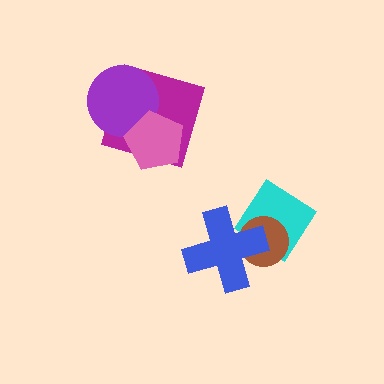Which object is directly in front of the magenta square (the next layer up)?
The purple circle is directly in front of the magenta square.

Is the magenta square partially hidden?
Yes, it is partially covered by another shape.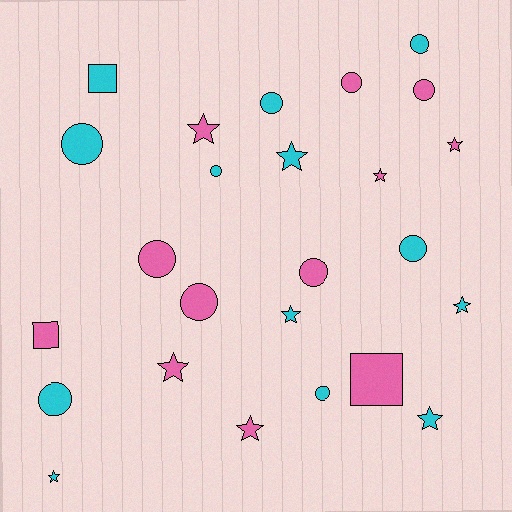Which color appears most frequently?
Cyan, with 13 objects.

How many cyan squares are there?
There is 1 cyan square.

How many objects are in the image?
There are 25 objects.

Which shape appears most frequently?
Circle, with 12 objects.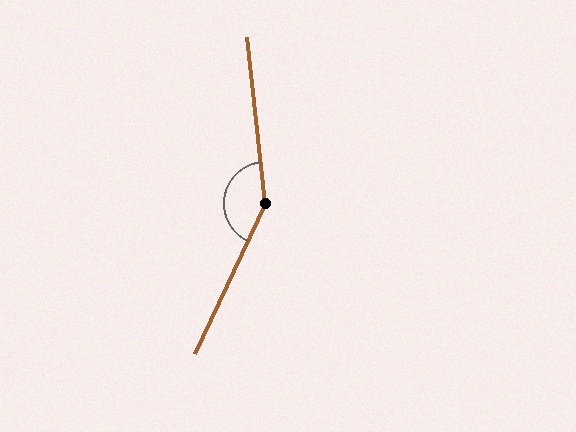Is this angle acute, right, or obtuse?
It is obtuse.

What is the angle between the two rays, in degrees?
Approximately 149 degrees.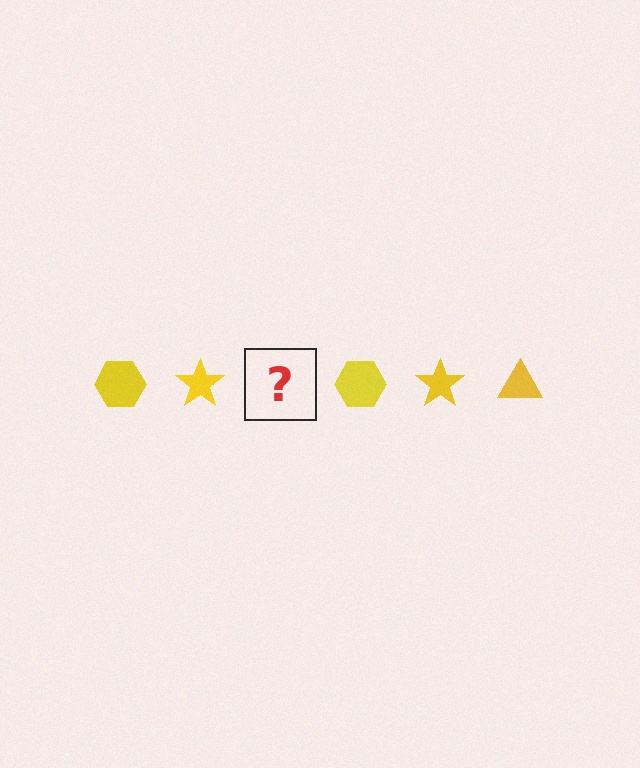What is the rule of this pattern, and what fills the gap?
The rule is that the pattern cycles through hexagon, star, triangle shapes in yellow. The gap should be filled with a yellow triangle.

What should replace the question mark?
The question mark should be replaced with a yellow triangle.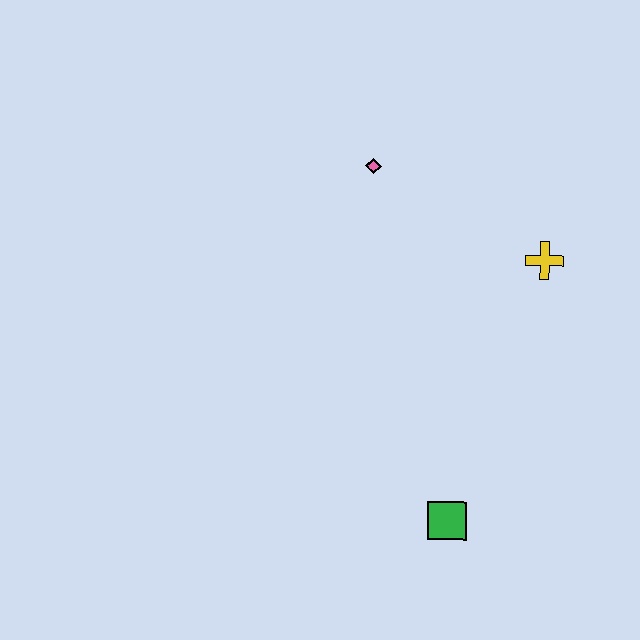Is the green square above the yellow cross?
No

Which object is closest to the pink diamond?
The yellow cross is closest to the pink diamond.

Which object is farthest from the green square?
The pink diamond is farthest from the green square.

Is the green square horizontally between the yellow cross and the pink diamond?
Yes